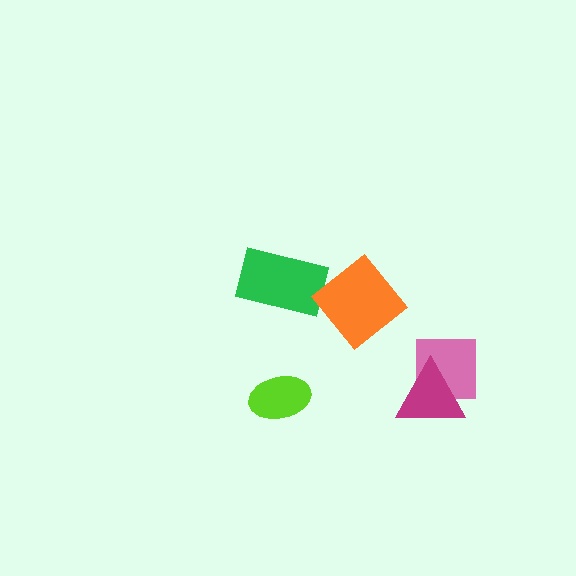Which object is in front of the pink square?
The magenta triangle is in front of the pink square.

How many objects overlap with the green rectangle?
1 object overlaps with the green rectangle.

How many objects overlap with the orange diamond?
1 object overlaps with the orange diamond.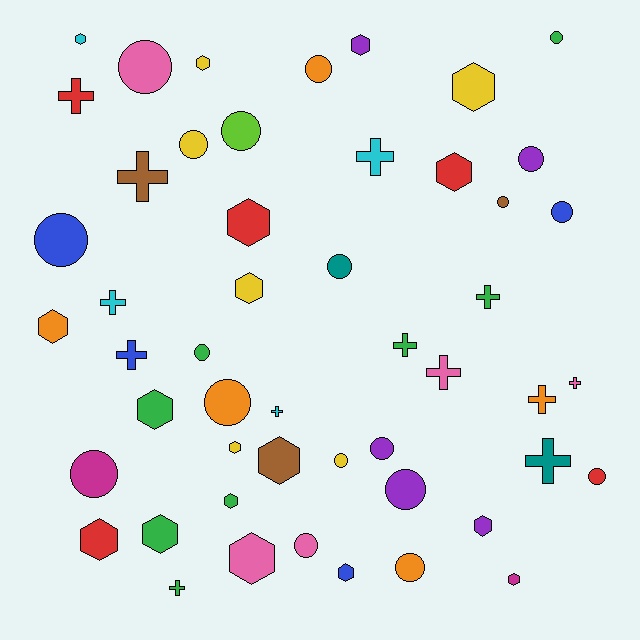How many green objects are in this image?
There are 8 green objects.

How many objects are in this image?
There are 50 objects.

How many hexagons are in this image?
There are 18 hexagons.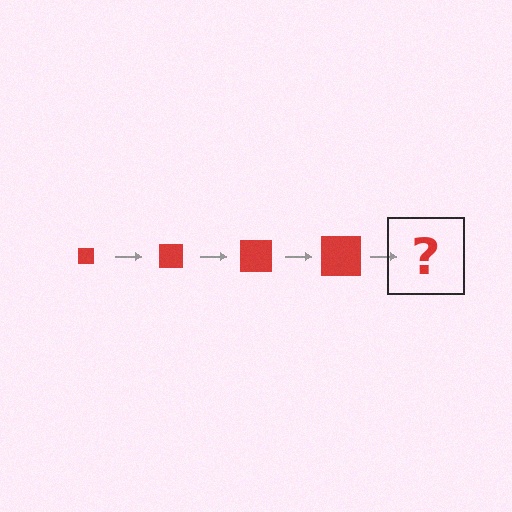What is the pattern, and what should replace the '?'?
The pattern is that the square gets progressively larger each step. The '?' should be a red square, larger than the previous one.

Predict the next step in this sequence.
The next step is a red square, larger than the previous one.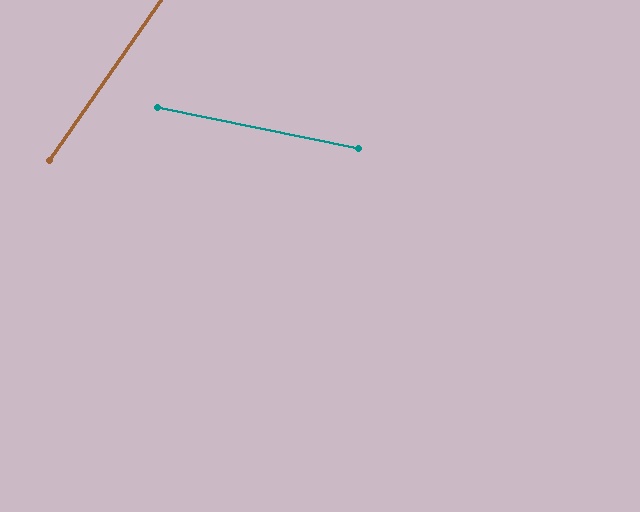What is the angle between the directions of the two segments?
Approximately 67 degrees.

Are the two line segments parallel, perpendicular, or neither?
Neither parallel nor perpendicular — they differ by about 67°.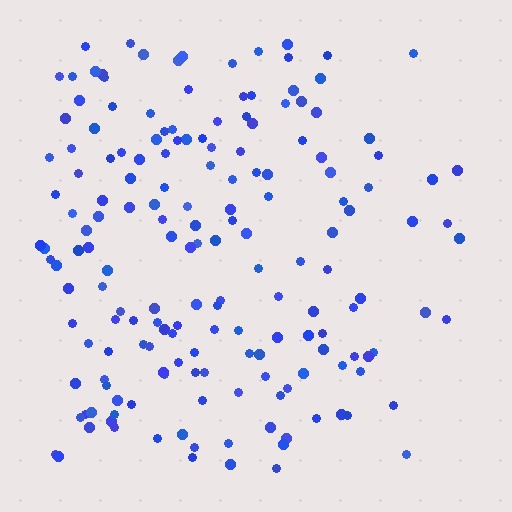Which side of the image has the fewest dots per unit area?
The right.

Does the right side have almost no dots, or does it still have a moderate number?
Still a moderate number, just noticeably fewer than the left.